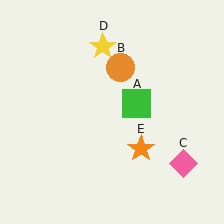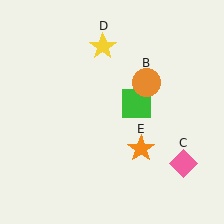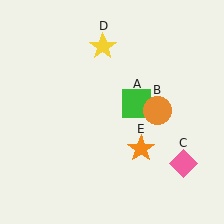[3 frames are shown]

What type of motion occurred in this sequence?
The orange circle (object B) rotated clockwise around the center of the scene.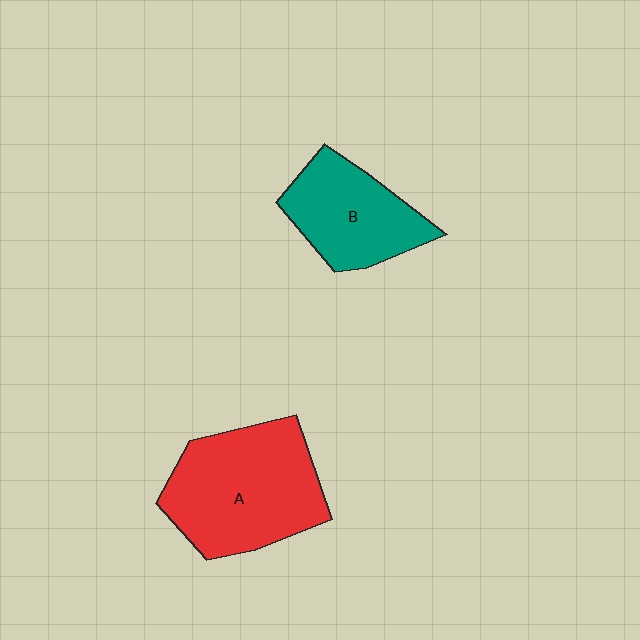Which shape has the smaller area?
Shape B (teal).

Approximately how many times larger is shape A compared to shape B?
Approximately 1.5 times.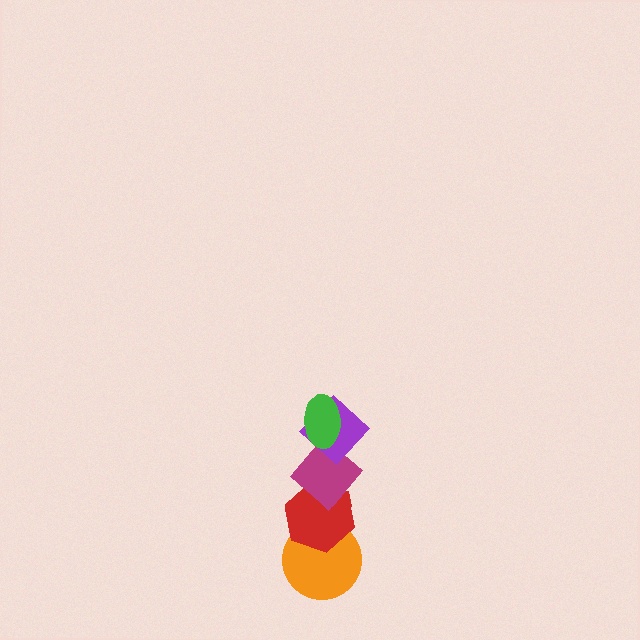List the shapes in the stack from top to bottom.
From top to bottom: the green ellipse, the purple diamond, the magenta diamond, the red hexagon, the orange circle.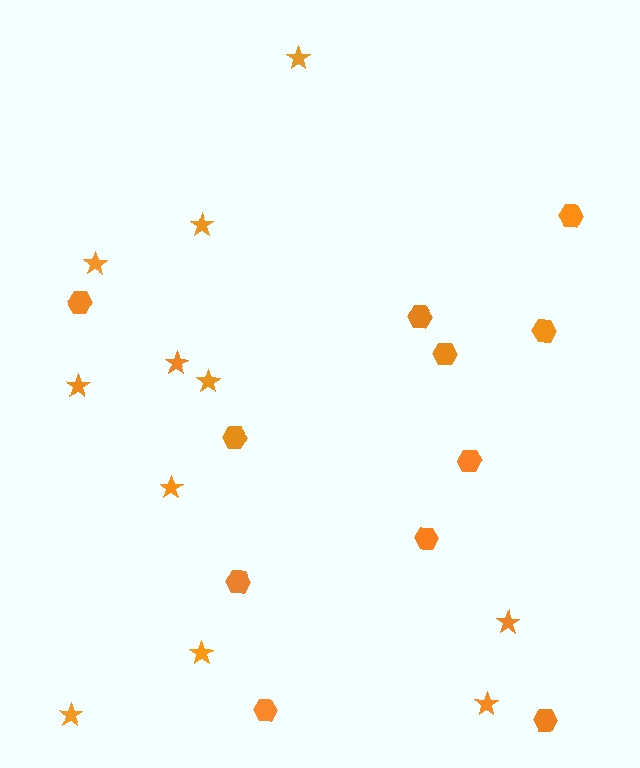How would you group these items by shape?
There are 2 groups: one group of hexagons (11) and one group of stars (11).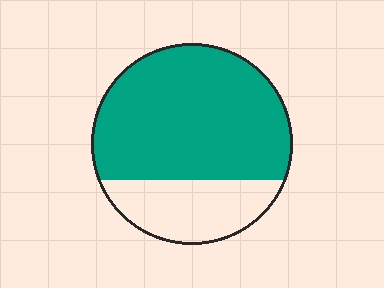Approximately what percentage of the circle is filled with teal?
Approximately 70%.